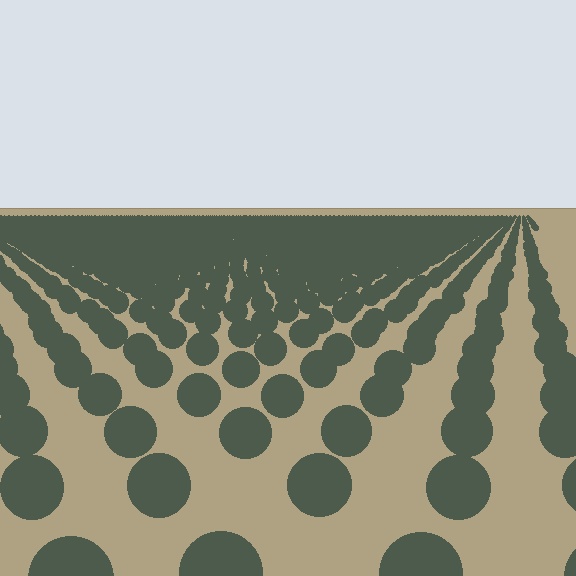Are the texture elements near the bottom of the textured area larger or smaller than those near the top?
Larger. Near the bottom, elements are closer to the viewer and appear at a bigger on-screen size.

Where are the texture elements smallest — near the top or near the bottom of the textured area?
Near the top.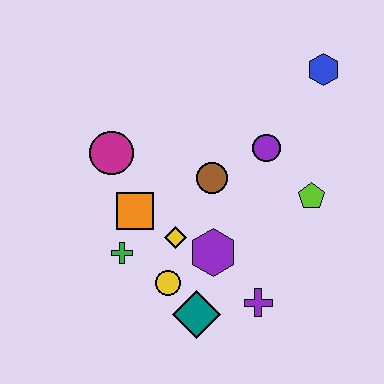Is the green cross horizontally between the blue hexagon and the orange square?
No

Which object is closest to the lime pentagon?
The purple circle is closest to the lime pentagon.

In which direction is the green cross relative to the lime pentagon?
The green cross is to the left of the lime pentagon.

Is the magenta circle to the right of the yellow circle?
No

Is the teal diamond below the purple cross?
Yes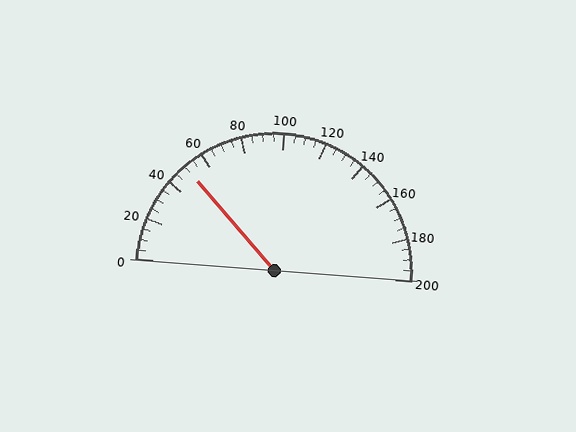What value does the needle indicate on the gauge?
The needle indicates approximately 50.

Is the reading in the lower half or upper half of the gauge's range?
The reading is in the lower half of the range (0 to 200).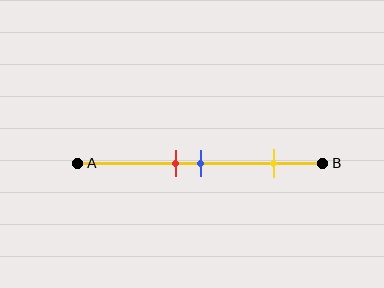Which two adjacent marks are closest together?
The red and blue marks are the closest adjacent pair.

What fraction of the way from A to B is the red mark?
The red mark is approximately 40% (0.4) of the way from A to B.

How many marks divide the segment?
There are 3 marks dividing the segment.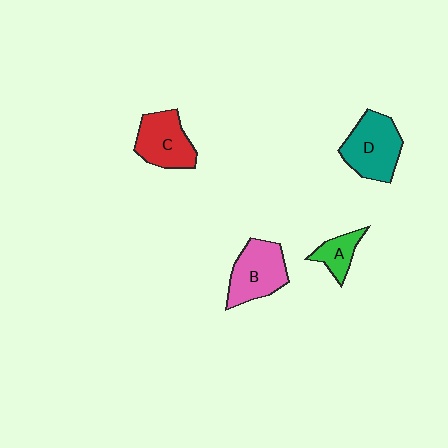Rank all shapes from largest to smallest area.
From largest to smallest: D (teal), B (pink), C (red), A (green).